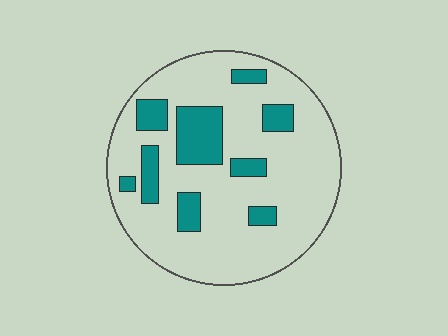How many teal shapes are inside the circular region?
9.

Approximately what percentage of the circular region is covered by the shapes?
Approximately 20%.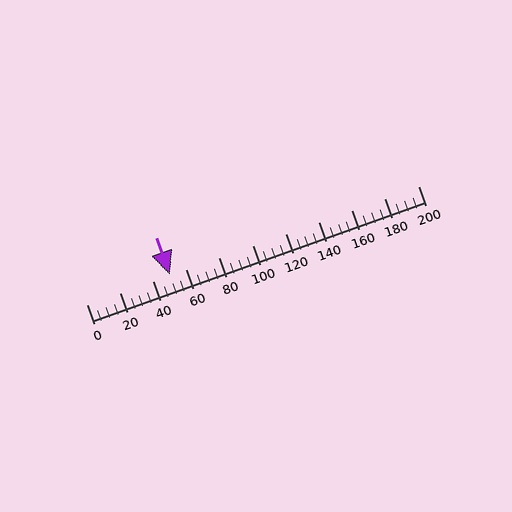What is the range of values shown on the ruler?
The ruler shows values from 0 to 200.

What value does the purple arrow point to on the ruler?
The purple arrow points to approximately 50.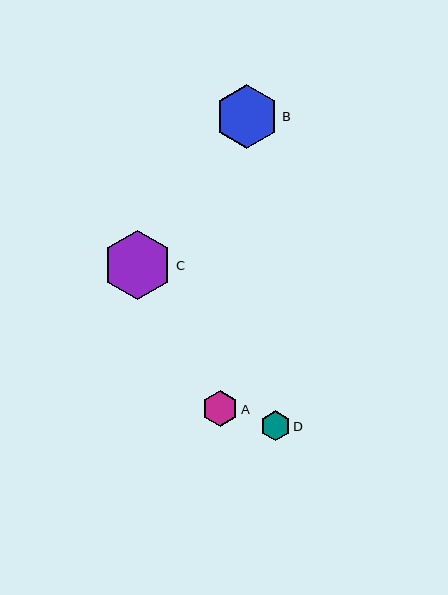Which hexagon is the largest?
Hexagon C is the largest with a size of approximately 69 pixels.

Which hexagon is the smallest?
Hexagon D is the smallest with a size of approximately 30 pixels.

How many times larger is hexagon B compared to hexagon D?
Hexagon B is approximately 2.1 times the size of hexagon D.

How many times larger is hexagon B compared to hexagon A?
Hexagon B is approximately 1.8 times the size of hexagon A.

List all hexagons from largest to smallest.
From largest to smallest: C, B, A, D.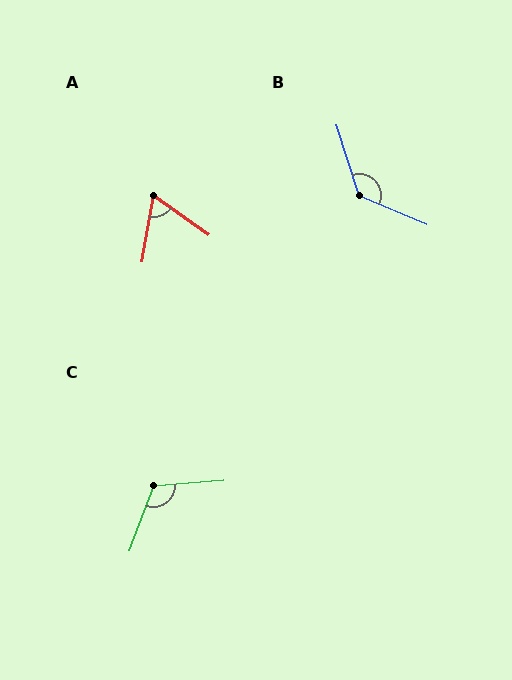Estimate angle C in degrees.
Approximately 115 degrees.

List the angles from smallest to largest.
A (64°), C (115°), B (131°).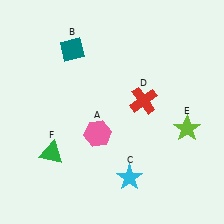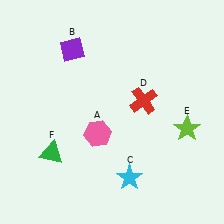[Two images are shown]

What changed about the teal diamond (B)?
In Image 1, B is teal. In Image 2, it changed to purple.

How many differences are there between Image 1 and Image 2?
There is 1 difference between the two images.